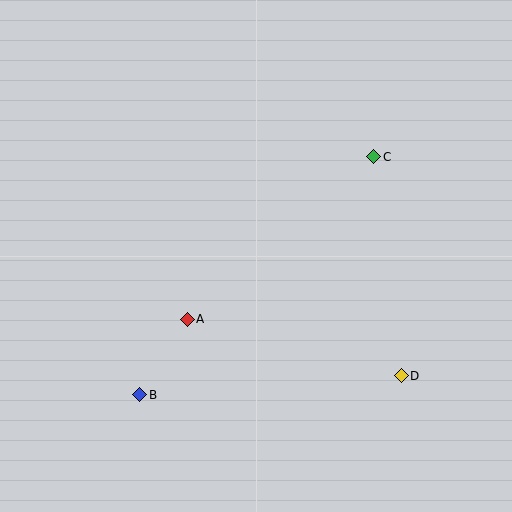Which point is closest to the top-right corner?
Point C is closest to the top-right corner.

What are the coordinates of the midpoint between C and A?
The midpoint between C and A is at (280, 238).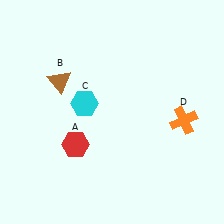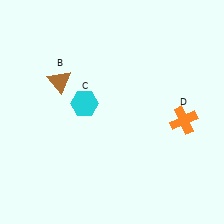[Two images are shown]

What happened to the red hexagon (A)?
The red hexagon (A) was removed in Image 2. It was in the bottom-left area of Image 1.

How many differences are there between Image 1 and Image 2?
There is 1 difference between the two images.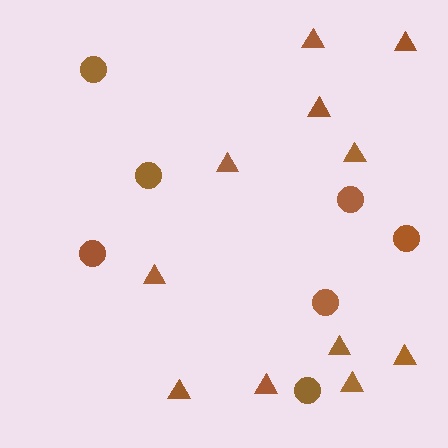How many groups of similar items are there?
There are 2 groups: one group of circles (7) and one group of triangles (11).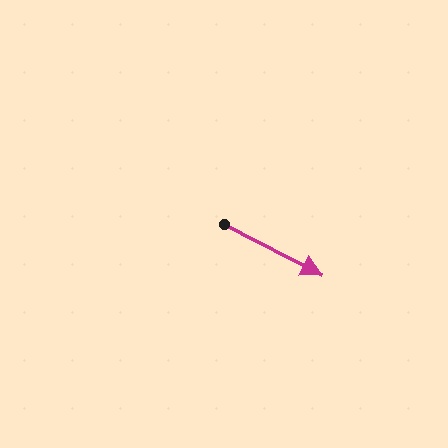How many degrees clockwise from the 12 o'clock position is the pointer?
Approximately 117 degrees.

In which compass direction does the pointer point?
Southeast.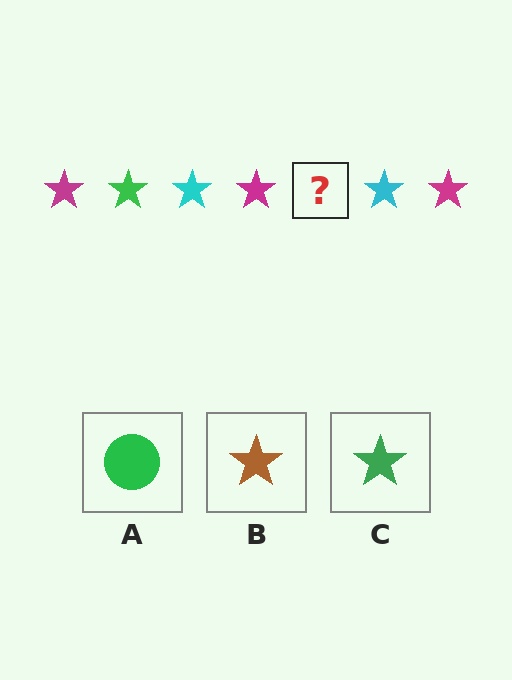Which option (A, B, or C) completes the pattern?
C.